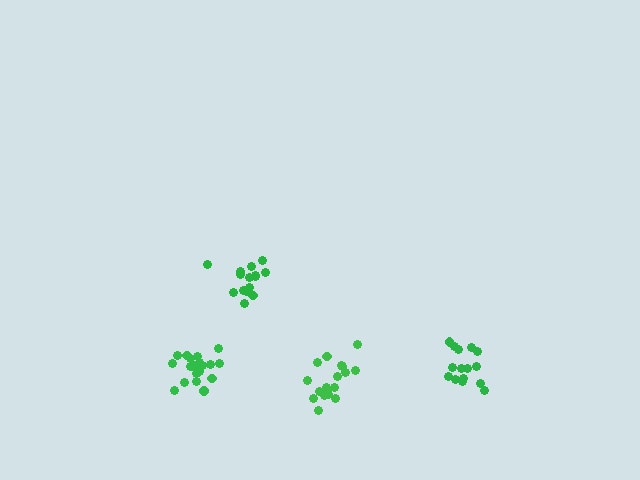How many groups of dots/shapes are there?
There are 4 groups.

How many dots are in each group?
Group 1: 21 dots, Group 2: 15 dots, Group 3: 18 dots, Group 4: 15 dots (69 total).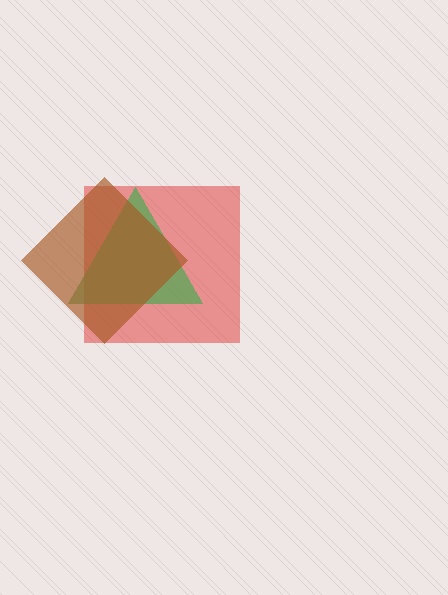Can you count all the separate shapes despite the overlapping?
Yes, there are 3 separate shapes.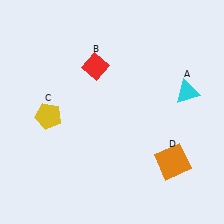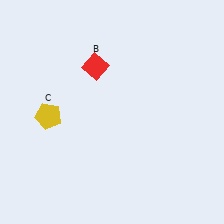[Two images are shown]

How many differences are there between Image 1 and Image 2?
There are 2 differences between the two images.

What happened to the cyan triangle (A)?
The cyan triangle (A) was removed in Image 2. It was in the top-right area of Image 1.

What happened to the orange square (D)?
The orange square (D) was removed in Image 2. It was in the bottom-right area of Image 1.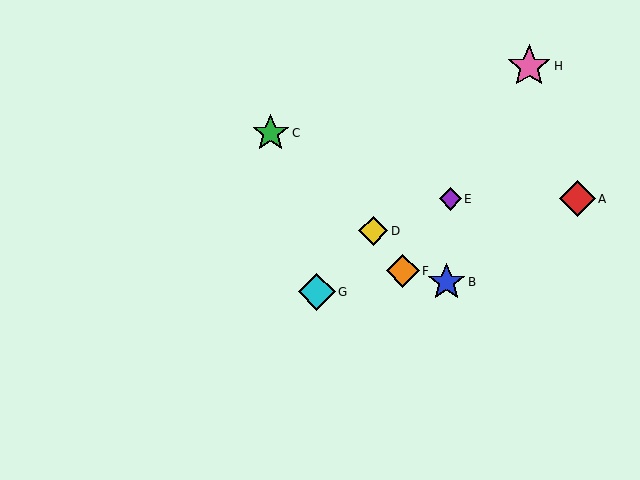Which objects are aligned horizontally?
Objects A, E are aligned horizontally.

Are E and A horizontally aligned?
Yes, both are at y≈199.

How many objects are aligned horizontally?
2 objects (A, E) are aligned horizontally.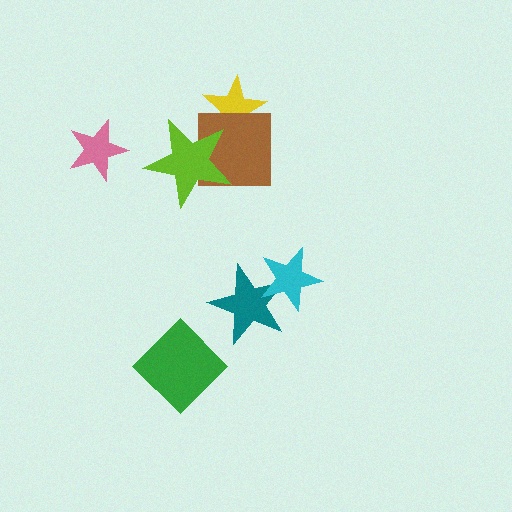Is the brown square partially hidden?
Yes, it is partially covered by another shape.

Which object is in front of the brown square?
The lime star is in front of the brown square.